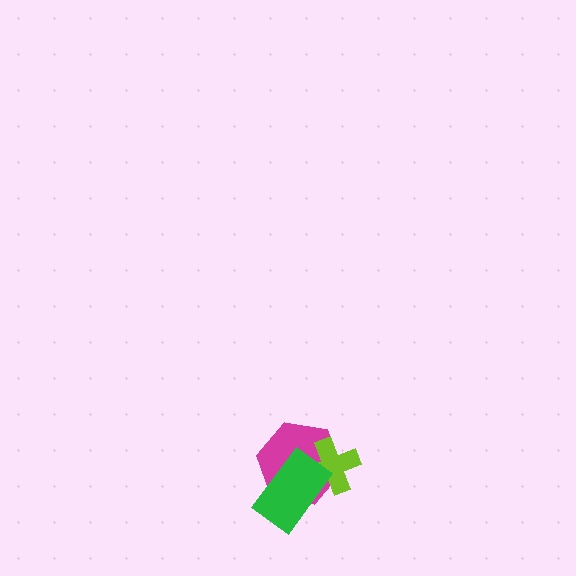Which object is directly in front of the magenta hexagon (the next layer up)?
The lime cross is directly in front of the magenta hexagon.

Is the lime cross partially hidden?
Yes, it is partially covered by another shape.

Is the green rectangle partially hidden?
No, no other shape covers it.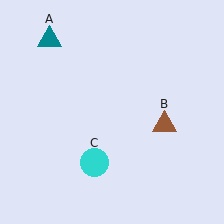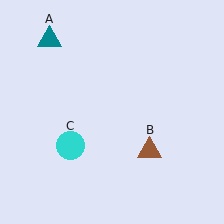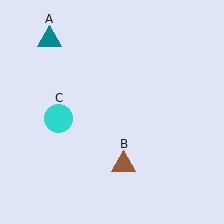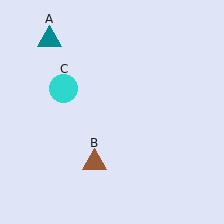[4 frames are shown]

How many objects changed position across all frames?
2 objects changed position: brown triangle (object B), cyan circle (object C).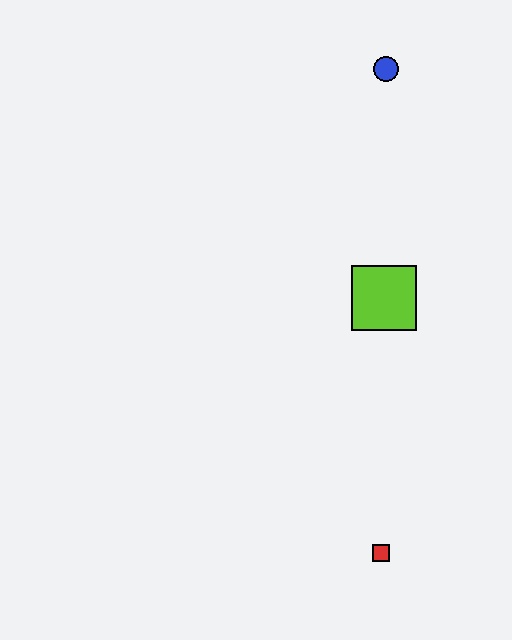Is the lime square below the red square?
No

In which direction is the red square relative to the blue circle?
The red square is below the blue circle.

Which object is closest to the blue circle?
The lime square is closest to the blue circle.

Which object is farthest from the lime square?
The red square is farthest from the lime square.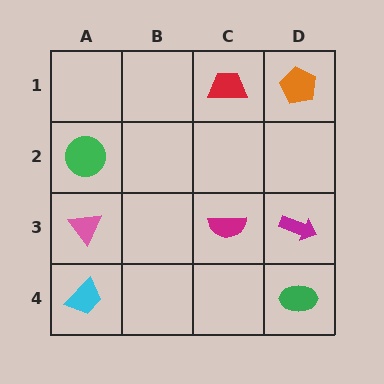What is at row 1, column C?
A red trapezoid.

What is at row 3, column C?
A magenta semicircle.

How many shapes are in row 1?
2 shapes.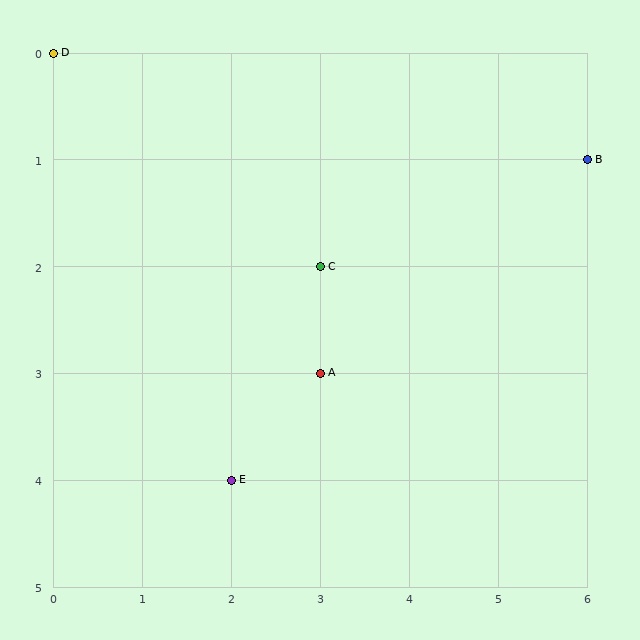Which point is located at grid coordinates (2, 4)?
Point E is at (2, 4).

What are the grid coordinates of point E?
Point E is at grid coordinates (2, 4).